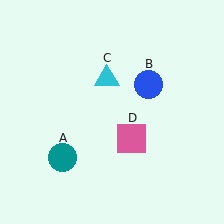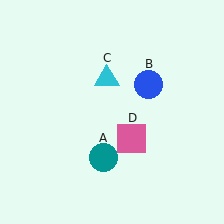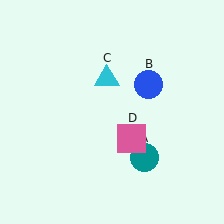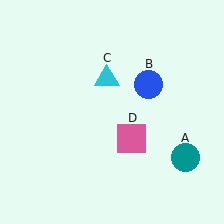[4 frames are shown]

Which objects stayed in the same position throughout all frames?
Blue circle (object B) and cyan triangle (object C) and pink square (object D) remained stationary.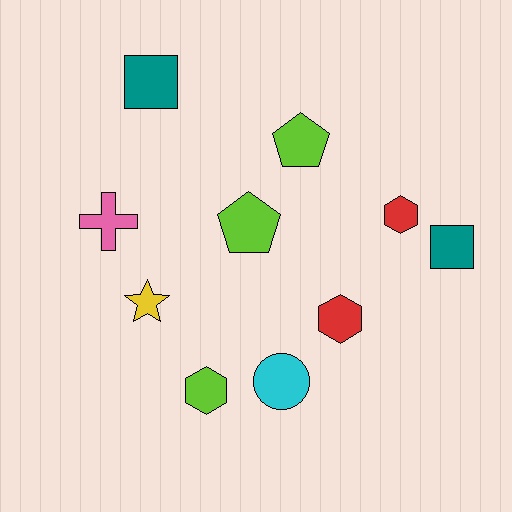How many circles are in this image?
There is 1 circle.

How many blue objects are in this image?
There are no blue objects.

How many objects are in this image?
There are 10 objects.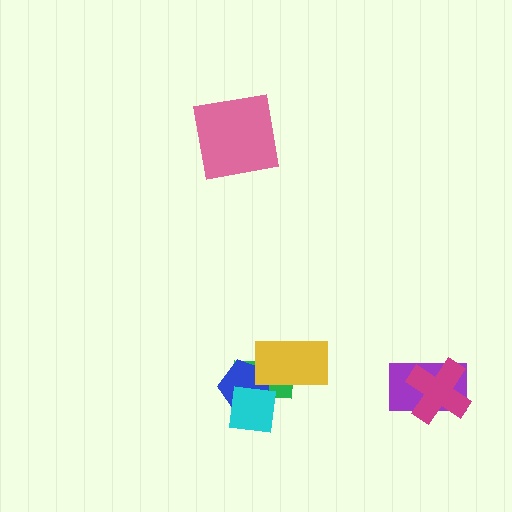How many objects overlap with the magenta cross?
1 object overlaps with the magenta cross.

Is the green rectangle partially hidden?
Yes, it is partially covered by another shape.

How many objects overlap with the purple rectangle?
1 object overlaps with the purple rectangle.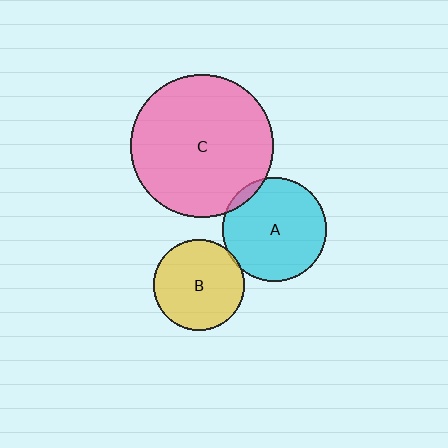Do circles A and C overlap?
Yes.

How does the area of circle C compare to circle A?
Approximately 1.9 times.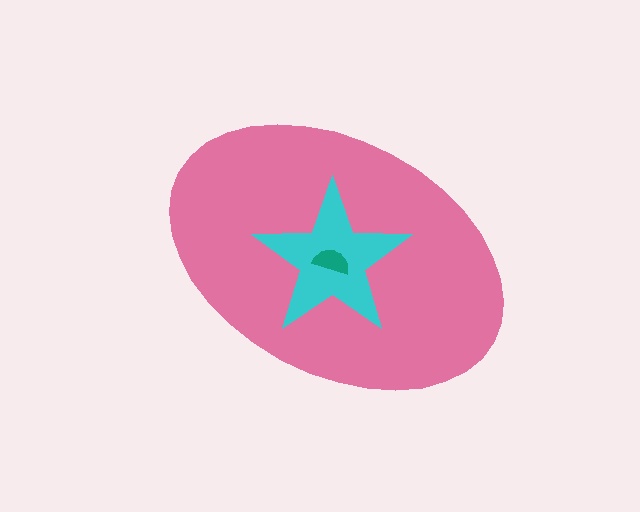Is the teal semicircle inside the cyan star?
Yes.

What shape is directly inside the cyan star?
The teal semicircle.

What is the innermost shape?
The teal semicircle.